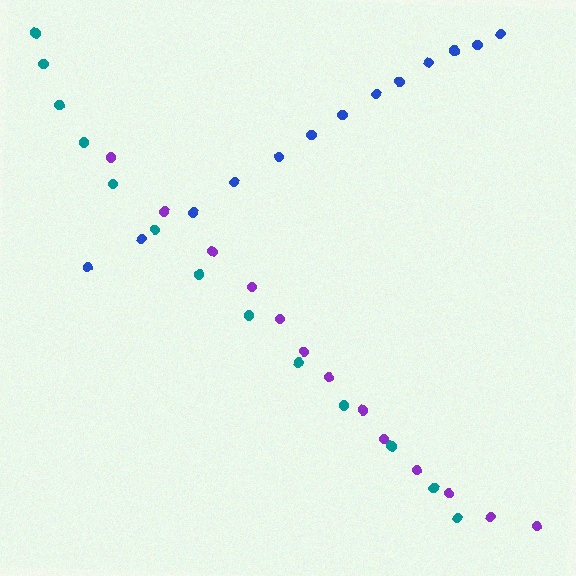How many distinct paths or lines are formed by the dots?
There are 3 distinct paths.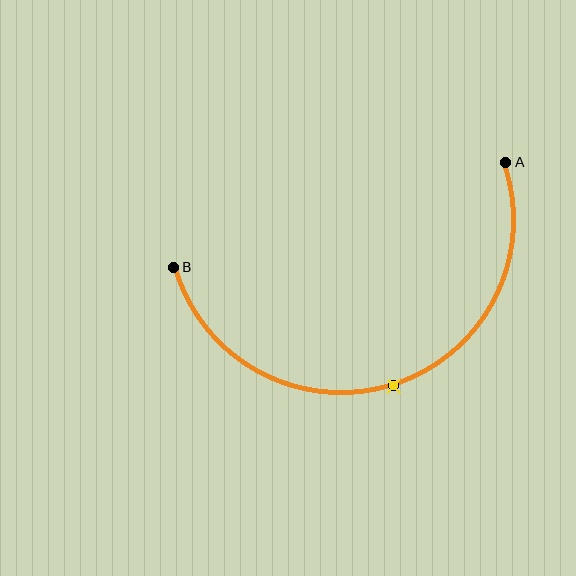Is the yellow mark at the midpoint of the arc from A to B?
Yes. The yellow mark lies on the arc at equal arc-length from both A and B — it is the arc midpoint.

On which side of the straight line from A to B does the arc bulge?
The arc bulges below the straight line connecting A and B.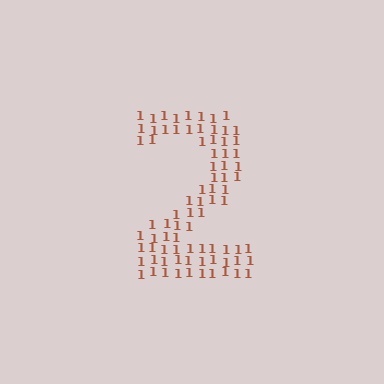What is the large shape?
The large shape is the digit 2.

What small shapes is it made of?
It is made of small digit 1's.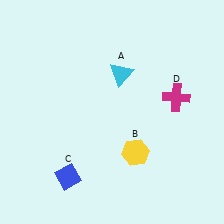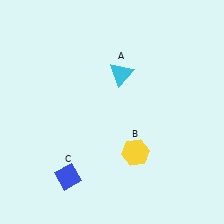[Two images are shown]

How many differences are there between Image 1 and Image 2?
There is 1 difference between the two images.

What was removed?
The magenta cross (D) was removed in Image 2.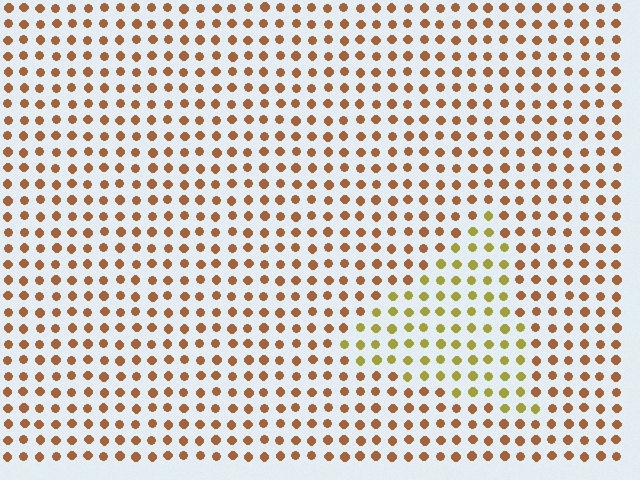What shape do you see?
I see a triangle.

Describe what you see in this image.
The image is filled with small brown elements in a uniform arrangement. A triangle-shaped region is visible where the elements are tinted to a slightly different hue, forming a subtle color boundary.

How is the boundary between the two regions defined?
The boundary is defined purely by a slight shift in hue (about 38 degrees). Spacing, size, and orientation are identical on both sides.